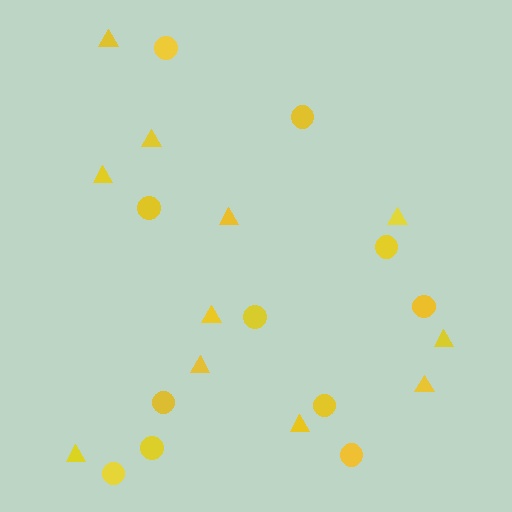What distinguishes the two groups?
There are 2 groups: one group of triangles (11) and one group of circles (11).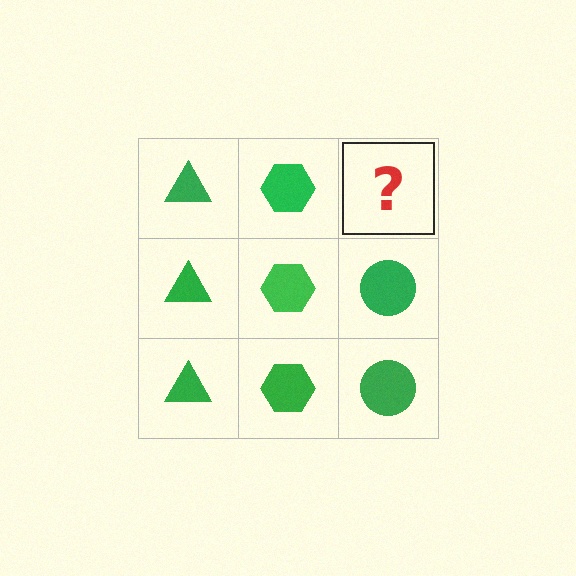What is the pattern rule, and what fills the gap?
The rule is that each column has a consistent shape. The gap should be filled with a green circle.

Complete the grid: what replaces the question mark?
The question mark should be replaced with a green circle.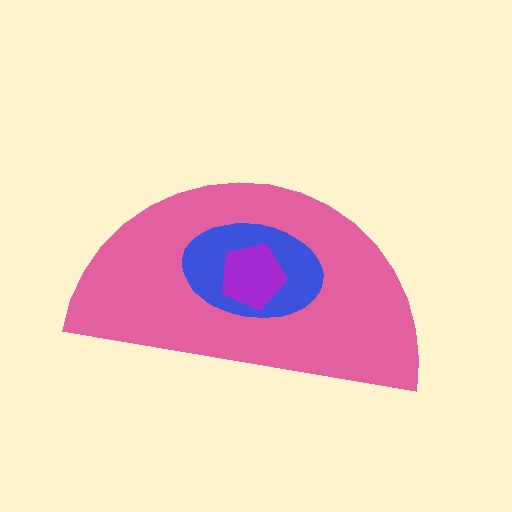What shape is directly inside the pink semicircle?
The blue ellipse.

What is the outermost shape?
The pink semicircle.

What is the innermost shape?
The purple pentagon.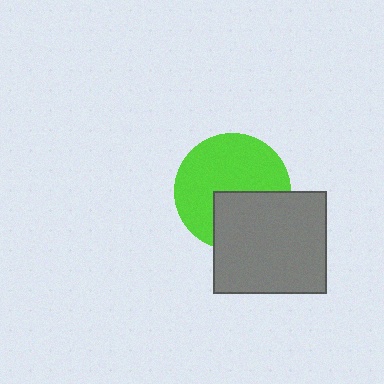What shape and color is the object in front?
The object in front is a gray rectangle.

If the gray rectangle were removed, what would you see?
You would see the complete lime circle.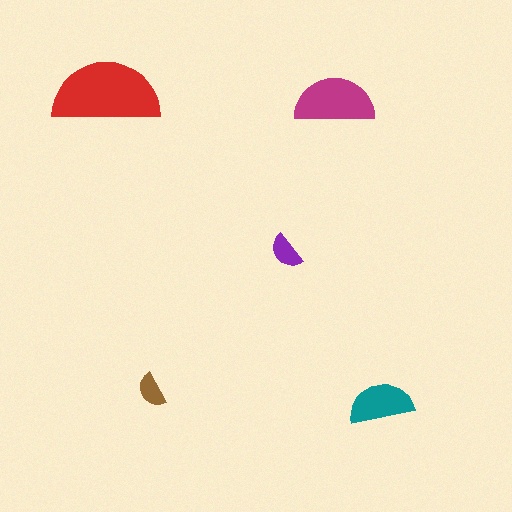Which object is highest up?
The red semicircle is topmost.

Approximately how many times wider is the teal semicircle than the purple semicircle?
About 2 times wider.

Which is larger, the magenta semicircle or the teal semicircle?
The magenta one.